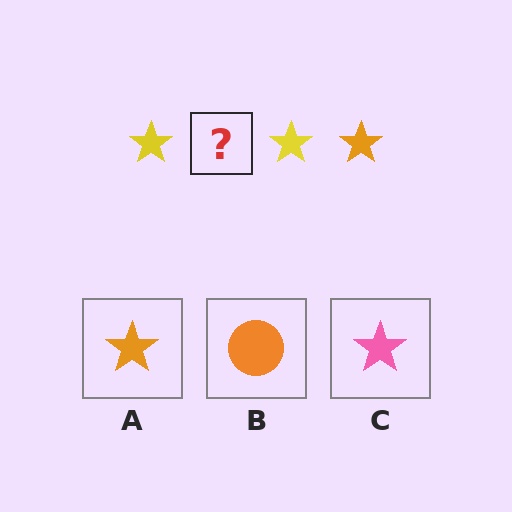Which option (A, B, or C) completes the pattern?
A.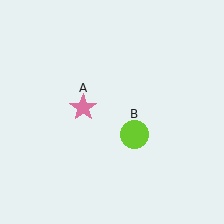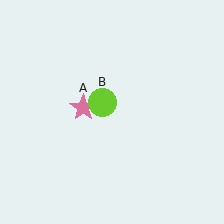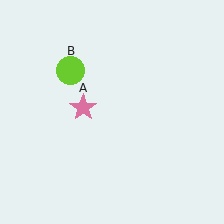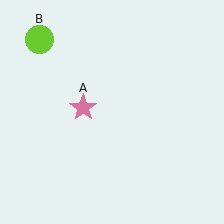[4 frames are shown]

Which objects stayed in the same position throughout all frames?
Pink star (object A) remained stationary.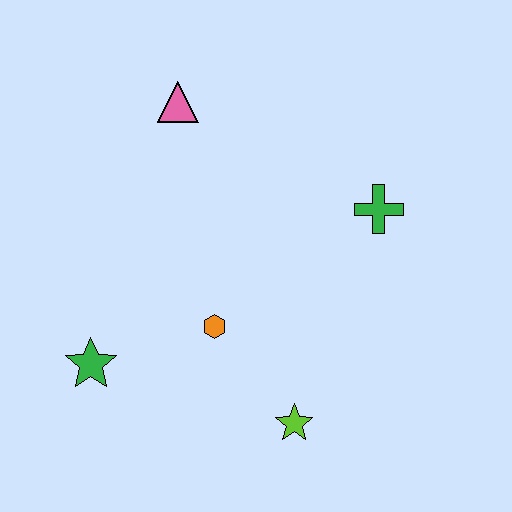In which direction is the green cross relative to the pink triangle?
The green cross is to the right of the pink triangle.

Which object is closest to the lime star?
The orange hexagon is closest to the lime star.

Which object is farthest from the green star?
The green cross is farthest from the green star.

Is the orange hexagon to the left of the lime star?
Yes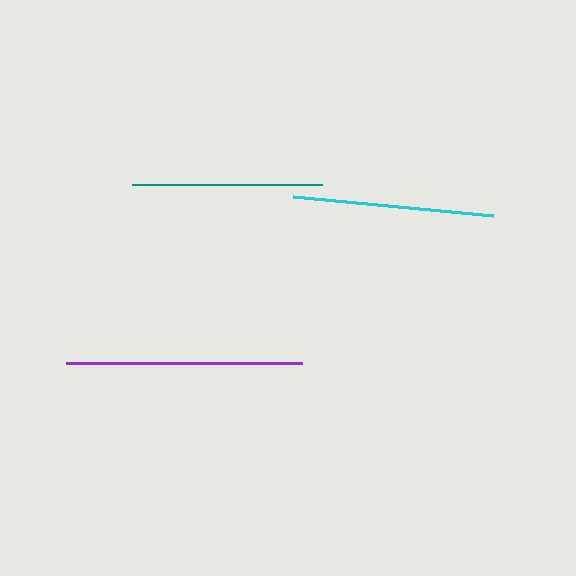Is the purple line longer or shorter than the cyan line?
The purple line is longer than the cyan line.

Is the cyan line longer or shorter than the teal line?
The cyan line is longer than the teal line.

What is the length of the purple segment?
The purple segment is approximately 237 pixels long.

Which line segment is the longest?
The purple line is the longest at approximately 237 pixels.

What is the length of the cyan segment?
The cyan segment is approximately 200 pixels long.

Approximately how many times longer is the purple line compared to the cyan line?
The purple line is approximately 1.2 times the length of the cyan line.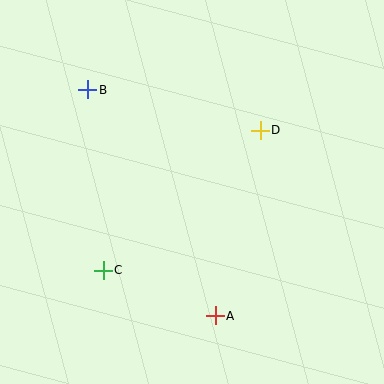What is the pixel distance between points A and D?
The distance between A and D is 191 pixels.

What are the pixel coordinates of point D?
Point D is at (260, 130).